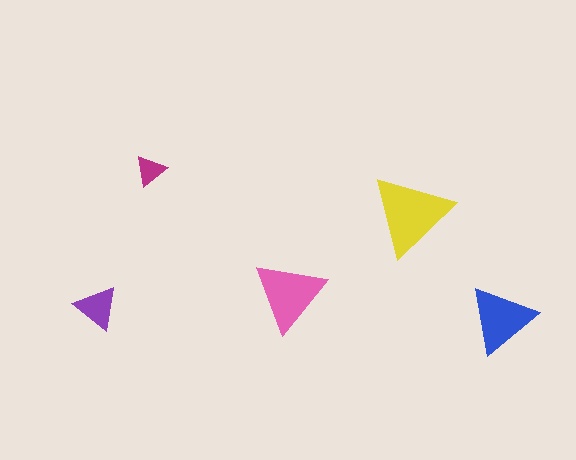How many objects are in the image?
There are 5 objects in the image.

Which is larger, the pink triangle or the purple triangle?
The pink one.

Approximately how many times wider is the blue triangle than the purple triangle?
About 1.5 times wider.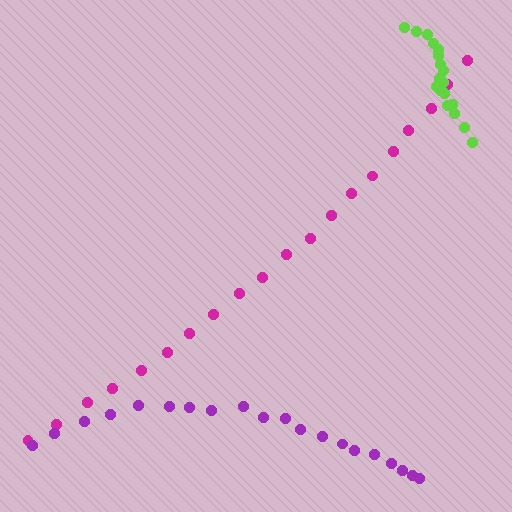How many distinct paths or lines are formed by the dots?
There are 3 distinct paths.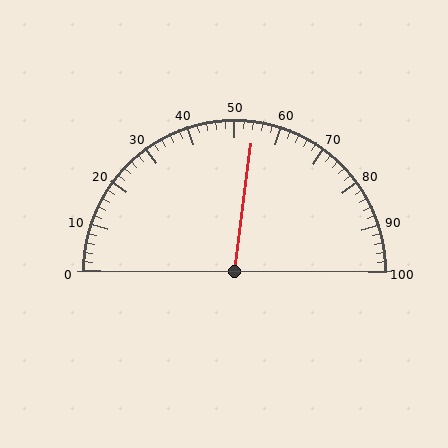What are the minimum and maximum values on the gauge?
The gauge ranges from 0 to 100.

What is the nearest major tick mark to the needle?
The nearest major tick mark is 50.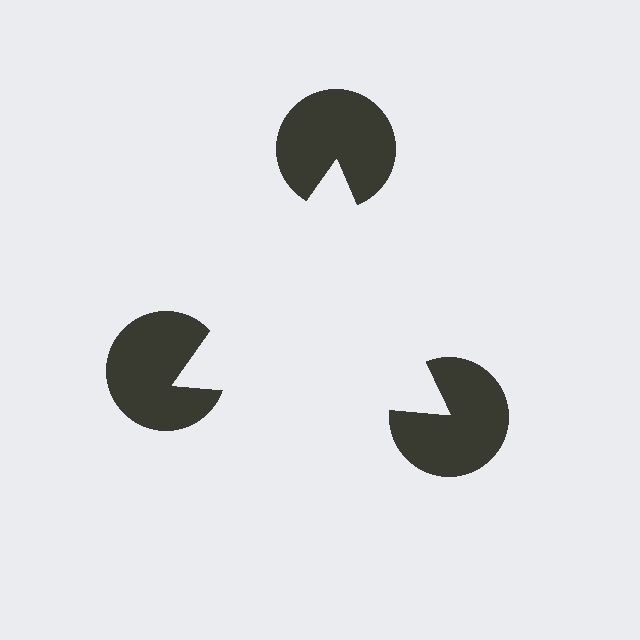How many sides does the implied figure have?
3 sides.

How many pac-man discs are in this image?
There are 3 — one at each vertex of the illusory triangle.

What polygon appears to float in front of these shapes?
An illusory triangle — its edges are inferred from the aligned wedge cuts in the pac-man discs, not physically drawn.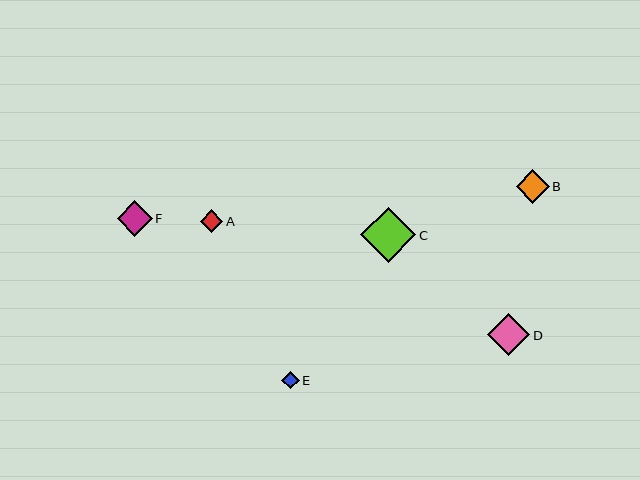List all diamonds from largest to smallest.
From largest to smallest: C, D, F, B, A, E.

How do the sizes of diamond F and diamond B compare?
Diamond F and diamond B are approximately the same size.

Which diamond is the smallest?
Diamond E is the smallest with a size of approximately 18 pixels.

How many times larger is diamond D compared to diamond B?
Diamond D is approximately 1.3 times the size of diamond B.